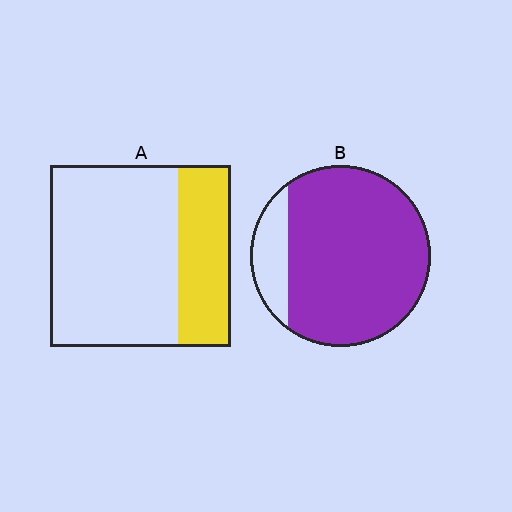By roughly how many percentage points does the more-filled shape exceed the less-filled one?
By roughly 55 percentage points (B over A).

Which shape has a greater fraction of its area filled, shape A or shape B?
Shape B.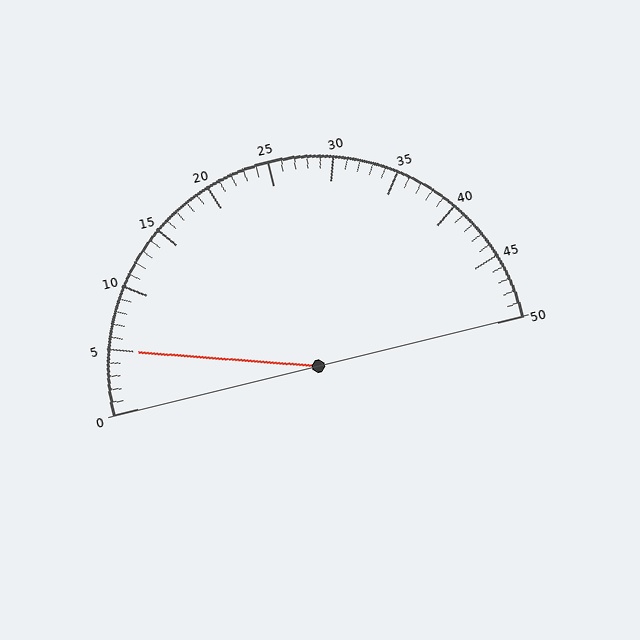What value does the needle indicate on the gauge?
The needle indicates approximately 5.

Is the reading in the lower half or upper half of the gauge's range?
The reading is in the lower half of the range (0 to 50).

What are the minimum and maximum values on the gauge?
The gauge ranges from 0 to 50.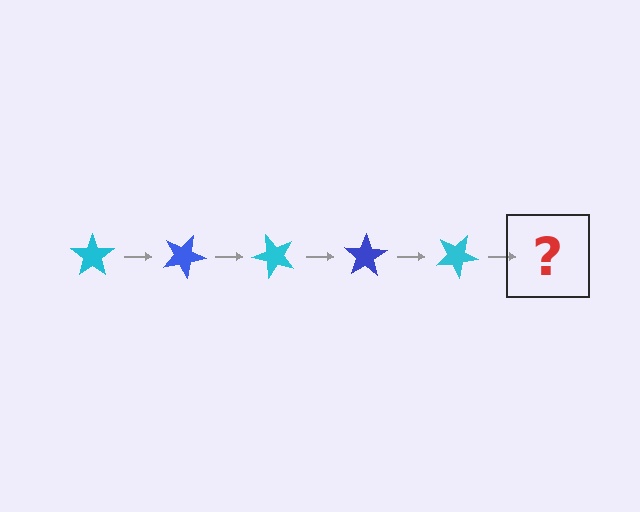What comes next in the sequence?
The next element should be a blue star, rotated 125 degrees from the start.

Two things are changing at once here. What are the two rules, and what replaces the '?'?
The two rules are that it rotates 25 degrees each step and the color cycles through cyan and blue. The '?' should be a blue star, rotated 125 degrees from the start.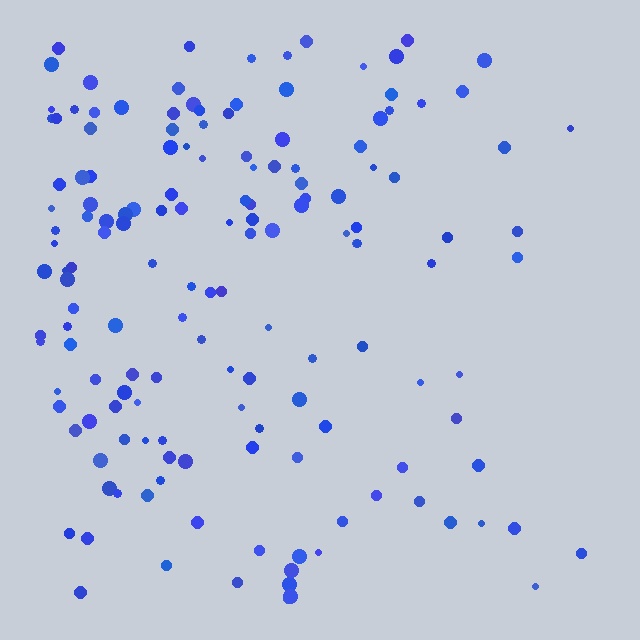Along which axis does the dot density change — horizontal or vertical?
Horizontal.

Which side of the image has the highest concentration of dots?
The left.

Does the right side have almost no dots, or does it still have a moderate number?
Still a moderate number, just noticeably fewer than the left.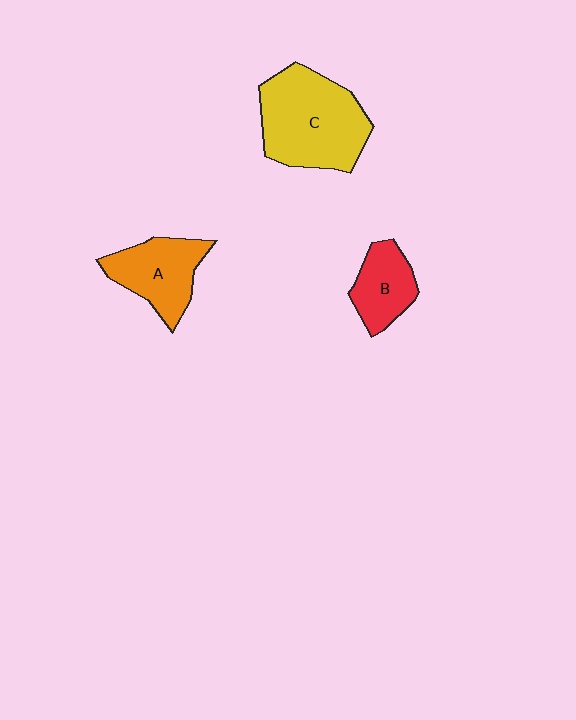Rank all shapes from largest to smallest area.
From largest to smallest: C (yellow), A (orange), B (red).